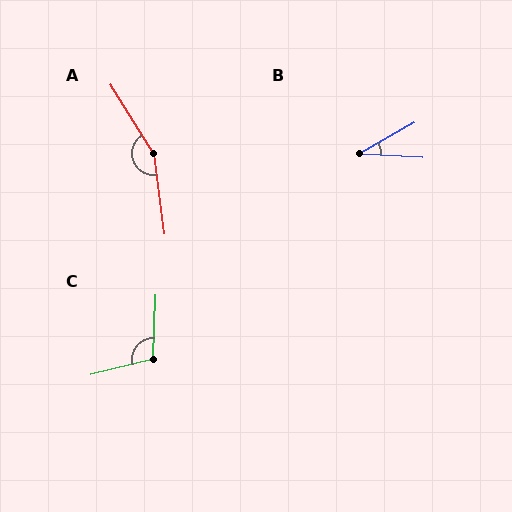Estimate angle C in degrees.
Approximately 106 degrees.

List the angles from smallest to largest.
B (33°), C (106°), A (155°).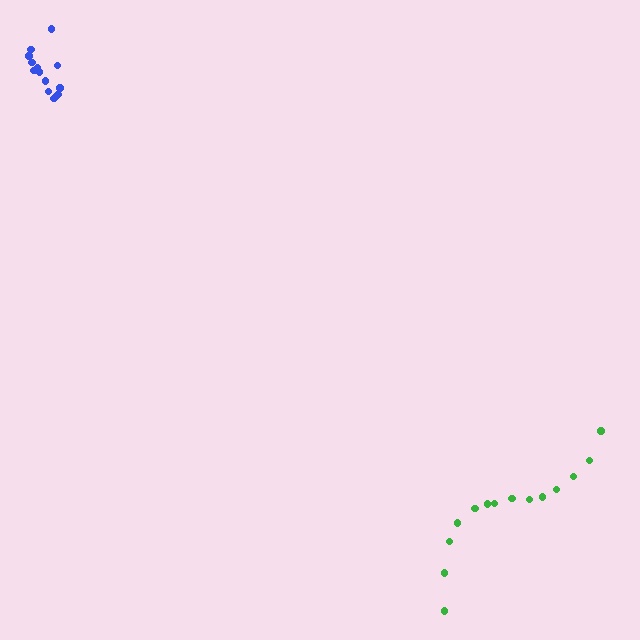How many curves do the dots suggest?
There are 2 distinct paths.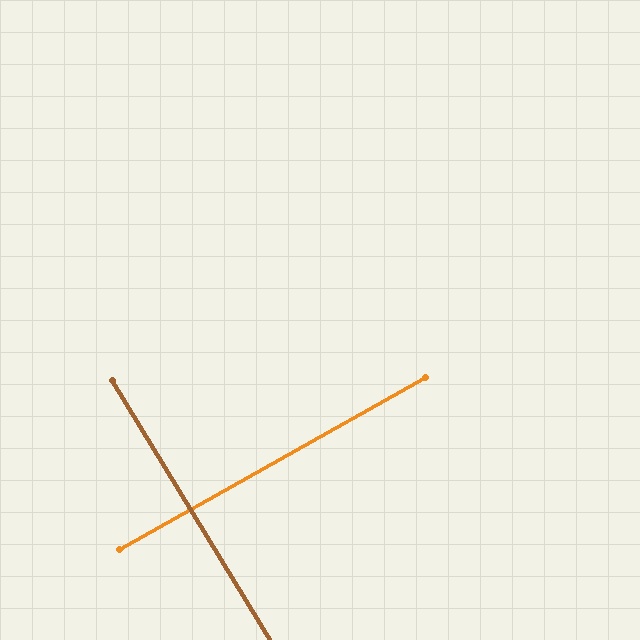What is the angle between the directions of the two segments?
Approximately 88 degrees.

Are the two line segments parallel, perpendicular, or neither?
Perpendicular — they meet at approximately 88°.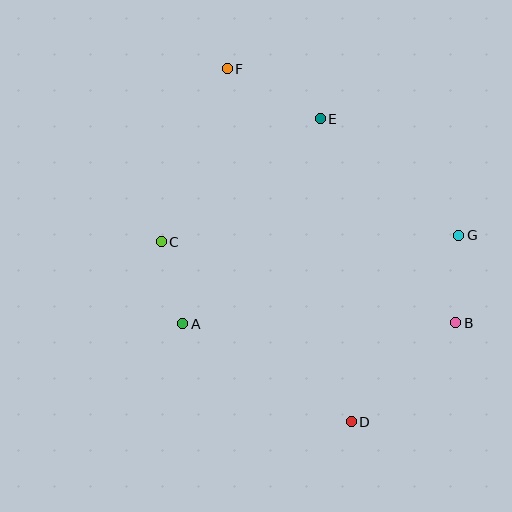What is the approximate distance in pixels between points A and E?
The distance between A and E is approximately 247 pixels.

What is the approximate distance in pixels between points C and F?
The distance between C and F is approximately 185 pixels.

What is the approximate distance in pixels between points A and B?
The distance between A and B is approximately 273 pixels.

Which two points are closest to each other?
Points A and C are closest to each other.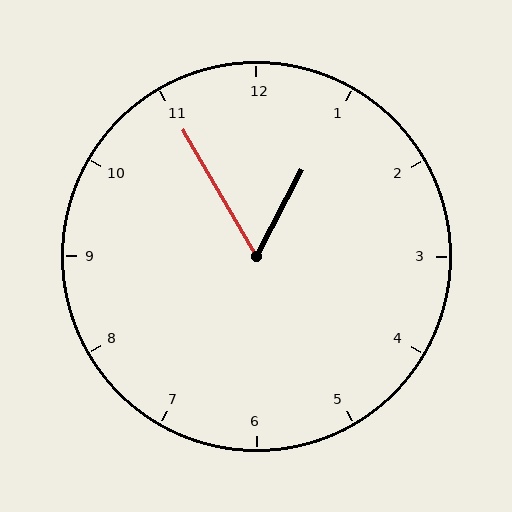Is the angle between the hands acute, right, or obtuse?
It is acute.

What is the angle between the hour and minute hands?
Approximately 58 degrees.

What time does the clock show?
12:55.